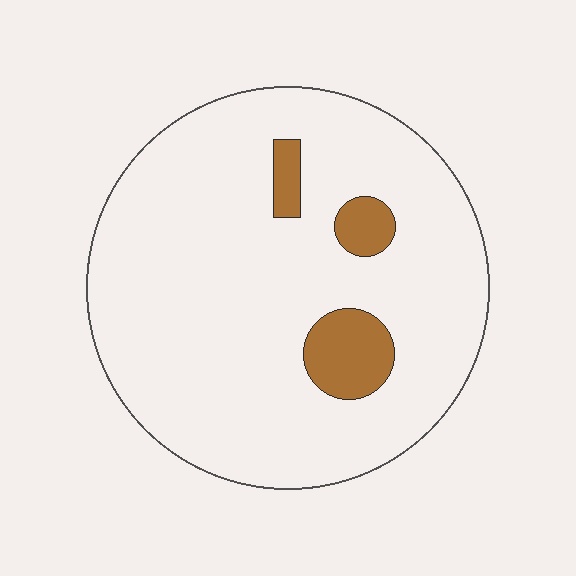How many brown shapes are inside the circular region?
3.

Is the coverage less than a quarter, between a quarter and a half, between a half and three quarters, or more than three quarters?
Less than a quarter.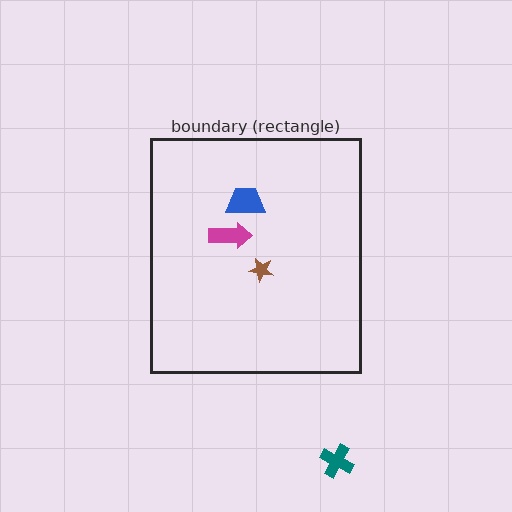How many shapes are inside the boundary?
3 inside, 1 outside.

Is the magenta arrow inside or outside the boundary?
Inside.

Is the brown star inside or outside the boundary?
Inside.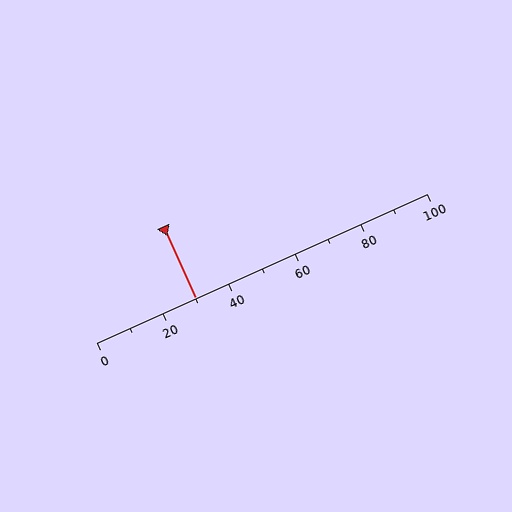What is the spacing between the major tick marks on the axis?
The major ticks are spaced 20 apart.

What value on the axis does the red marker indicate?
The marker indicates approximately 30.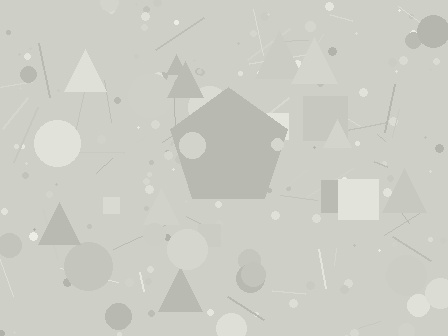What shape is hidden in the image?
A pentagon is hidden in the image.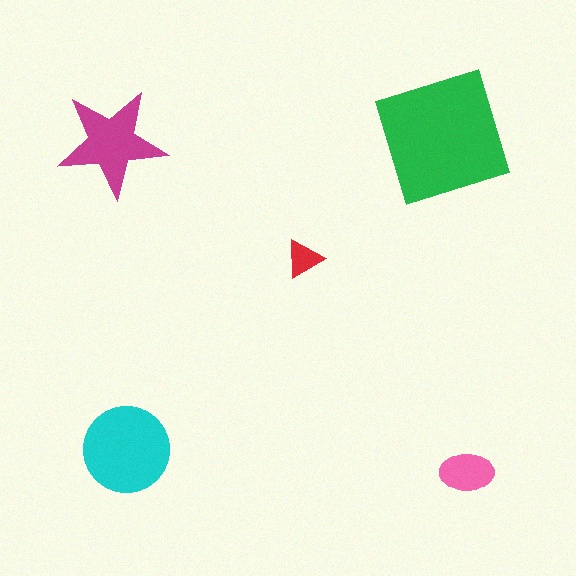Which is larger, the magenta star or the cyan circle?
The cyan circle.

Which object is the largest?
The green square.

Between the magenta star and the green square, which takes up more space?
The green square.